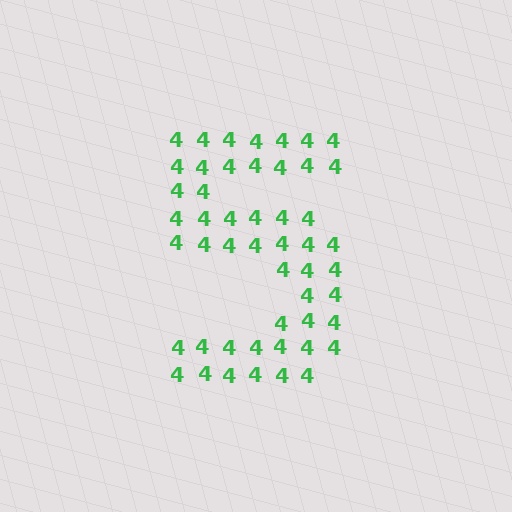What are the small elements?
The small elements are digit 4's.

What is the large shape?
The large shape is the digit 5.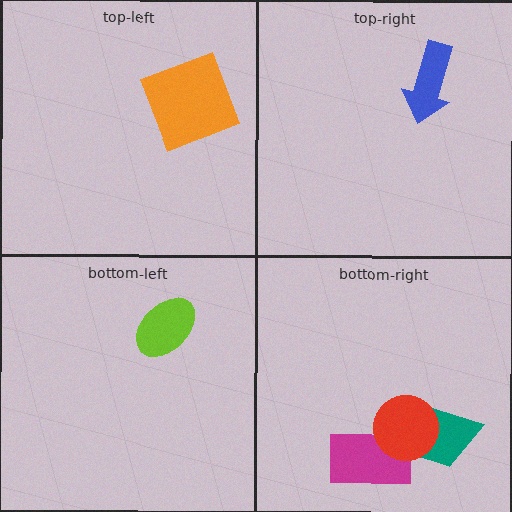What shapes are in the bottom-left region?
The lime ellipse.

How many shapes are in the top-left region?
1.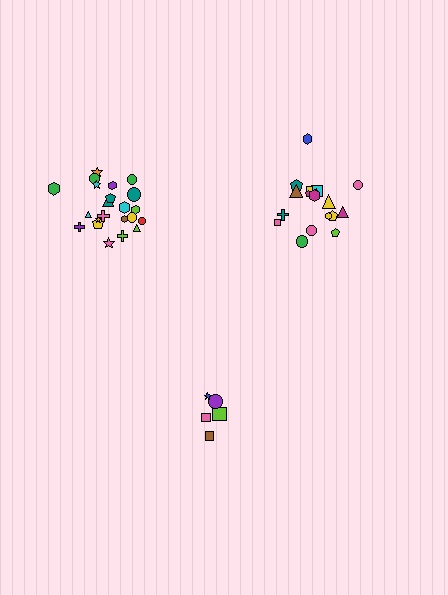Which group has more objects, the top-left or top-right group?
The top-left group.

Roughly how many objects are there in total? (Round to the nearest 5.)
Roughly 45 objects in total.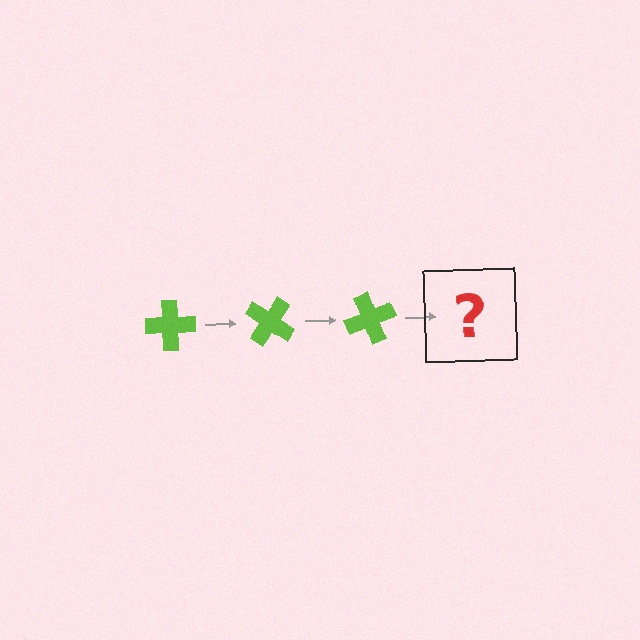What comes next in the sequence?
The next element should be a lime cross rotated 105 degrees.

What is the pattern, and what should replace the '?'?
The pattern is that the cross rotates 35 degrees each step. The '?' should be a lime cross rotated 105 degrees.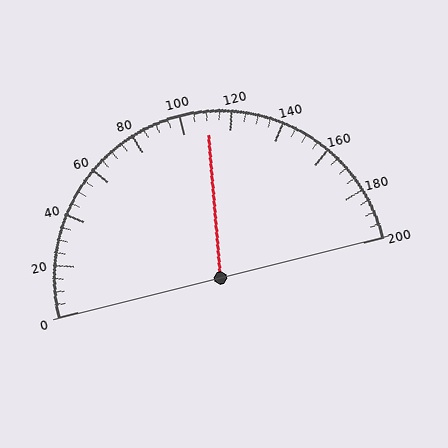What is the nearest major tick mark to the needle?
The nearest major tick mark is 120.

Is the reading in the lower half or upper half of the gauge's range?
The reading is in the upper half of the range (0 to 200).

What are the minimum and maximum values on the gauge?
The gauge ranges from 0 to 200.